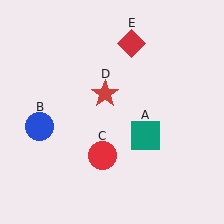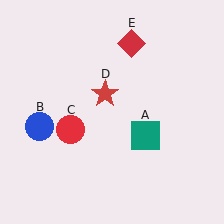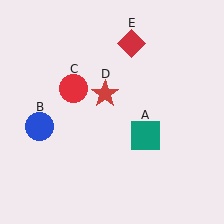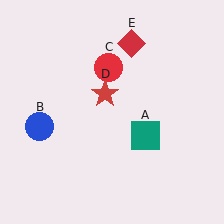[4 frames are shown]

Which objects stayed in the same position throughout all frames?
Teal square (object A) and blue circle (object B) and red star (object D) and red diamond (object E) remained stationary.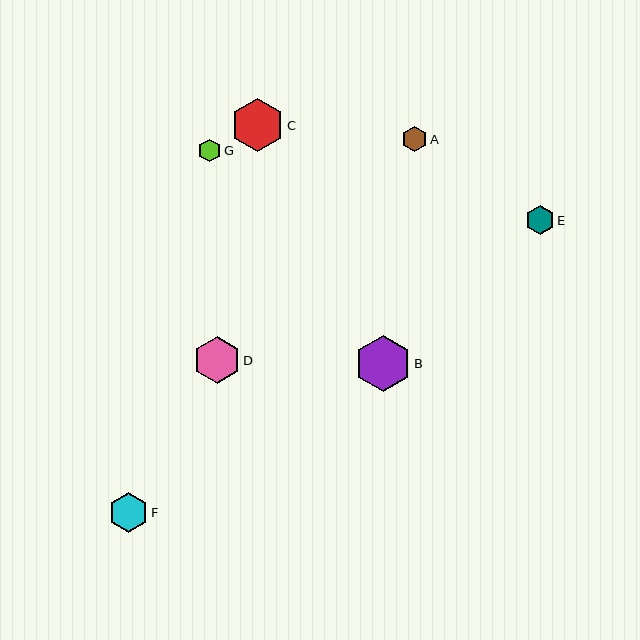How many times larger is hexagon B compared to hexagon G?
Hexagon B is approximately 2.5 times the size of hexagon G.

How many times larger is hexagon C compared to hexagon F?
Hexagon C is approximately 1.4 times the size of hexagon F.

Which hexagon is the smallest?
Hexagon G is the smallest with a size of approximately 23 pixels.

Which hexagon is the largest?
Hexagon B is the largest with a size of approximately 56 pixels.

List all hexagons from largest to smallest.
From largest to smallest: B, C, D, F, E, A, G.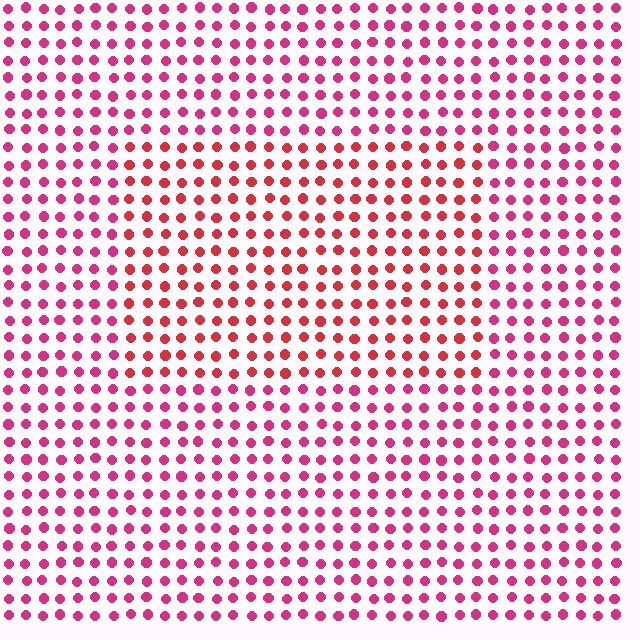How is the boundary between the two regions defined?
The boundary is defined purely by a slight shift in hue (about 27 degrees). Spacing, size, and orientation are identical on both sides.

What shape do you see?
I see a rectangle.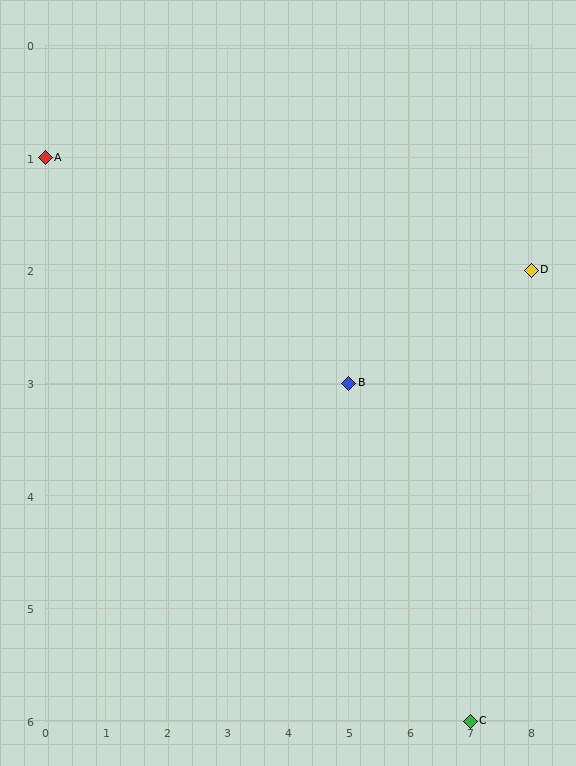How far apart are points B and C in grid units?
Points B and C are 2 columns and 3 rows apart (about 3.6 grid units diagonally).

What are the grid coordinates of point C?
Point C is at grid coordinates (7, 6).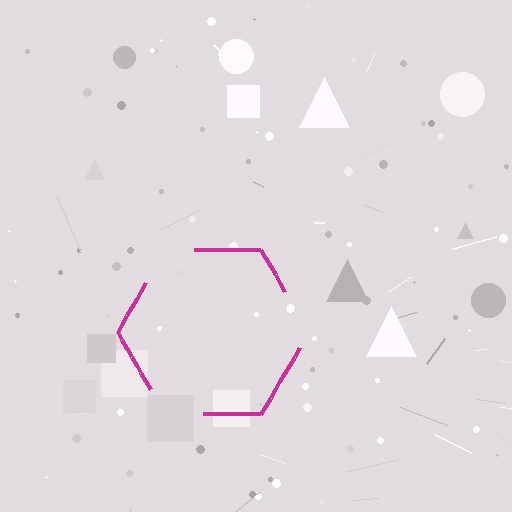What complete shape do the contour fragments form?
The contour fragments form a hexagon.